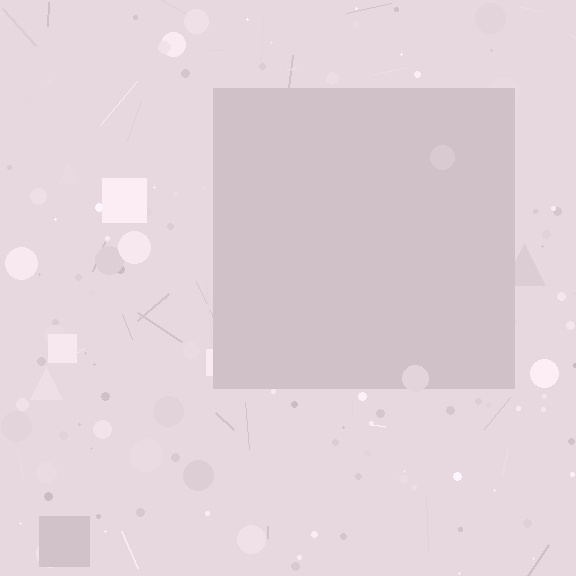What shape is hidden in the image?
A square is hidden in the image.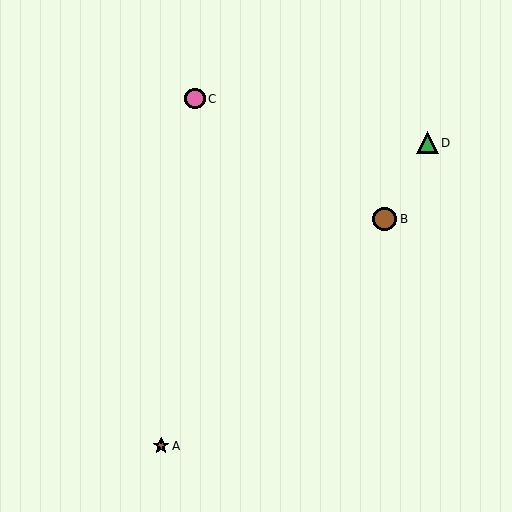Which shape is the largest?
The brown circle (labeled B) is the largest.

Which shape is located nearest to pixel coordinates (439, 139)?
The green triangle (labeled D) at (428, 143) is nearest to that location.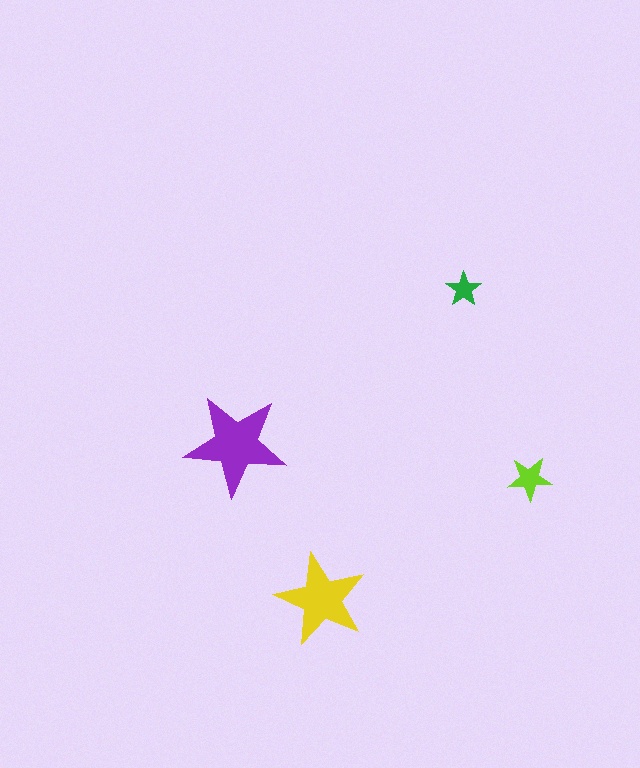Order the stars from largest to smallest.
the purple one, the yellow one, the lime one, the green one.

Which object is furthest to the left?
The purple star is leftmost.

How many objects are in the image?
There are 4 objects in the image.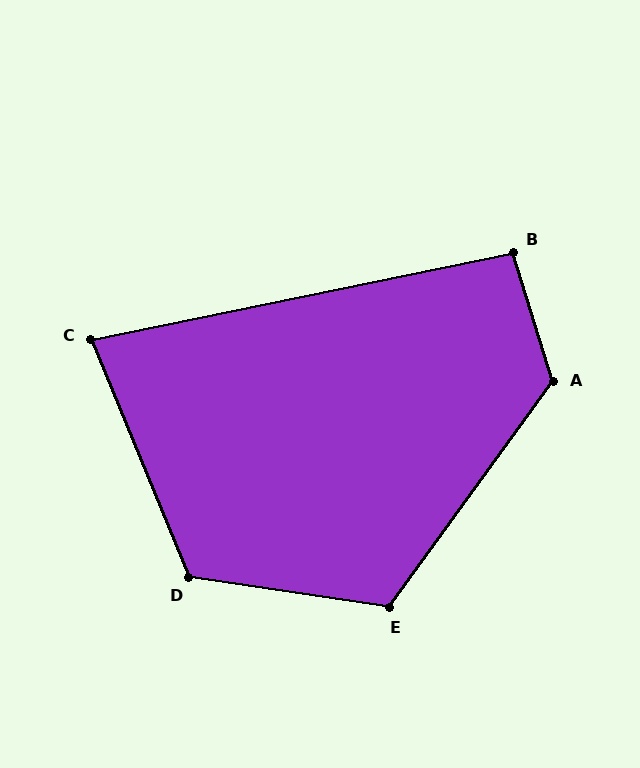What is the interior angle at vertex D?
Approximately 121 degrees (obtuse).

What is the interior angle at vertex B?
Approximately 96 degrees (obtuse).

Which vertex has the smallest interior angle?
C, at approximately 79 degrees.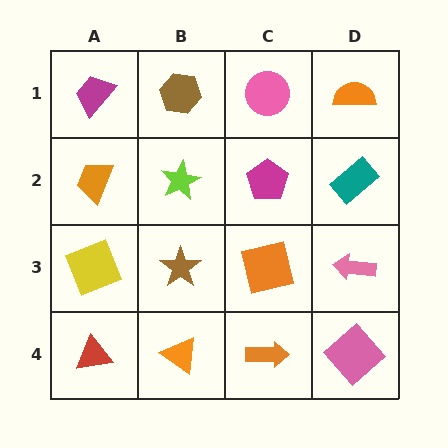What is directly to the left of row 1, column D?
A pink circle.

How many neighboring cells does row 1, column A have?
2.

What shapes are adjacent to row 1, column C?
A magenta pentagon (row 2, column C), a brown hexagon (row 1, column B), an orange semicircle (row 1, column D).